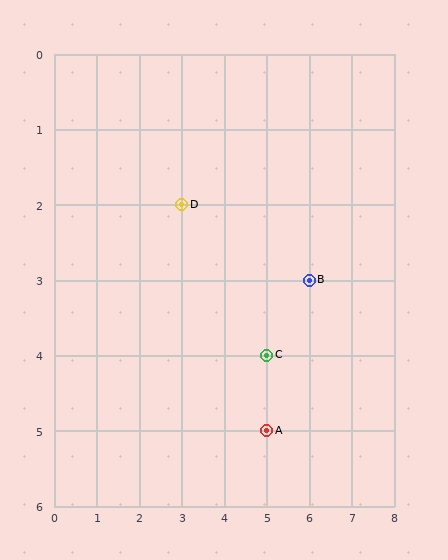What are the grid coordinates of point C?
Point C is at grid coordinates (5, 4).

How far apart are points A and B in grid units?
Points A and B are 1 column and 2 rows apart (about 2.2 grid units diagonally).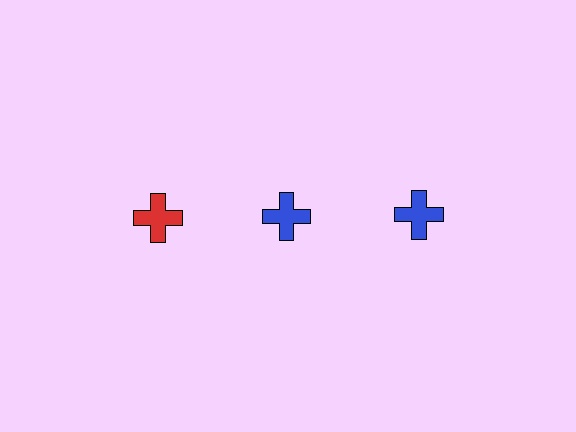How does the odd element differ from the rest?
It has a different color: red instead of blue.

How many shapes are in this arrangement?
There are 3 shapes arranged in a grid pattern.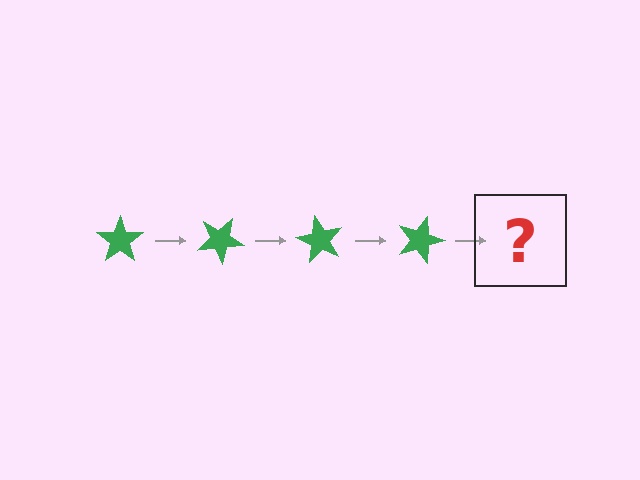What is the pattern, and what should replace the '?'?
The pattern is that the star rotates 30 degrees each step. The '?' should be a green star rotated 120 degrees.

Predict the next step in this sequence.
The next step is a green star rotated 120 degrees.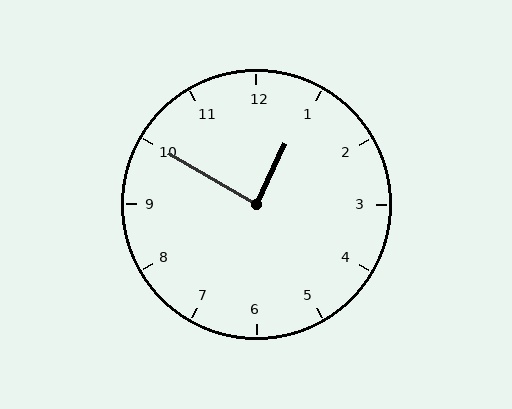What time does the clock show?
12:50.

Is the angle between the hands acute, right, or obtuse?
It is right.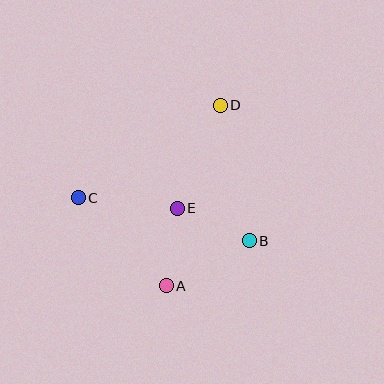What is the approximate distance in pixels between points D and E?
The distance between D and E is approximately 111 pixels.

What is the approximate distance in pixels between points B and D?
The distance between B and D is approximately 138 pixels.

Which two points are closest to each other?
Points A and E are closest to each other.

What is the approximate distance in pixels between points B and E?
The distance between B and E is approximately 79 pixels.